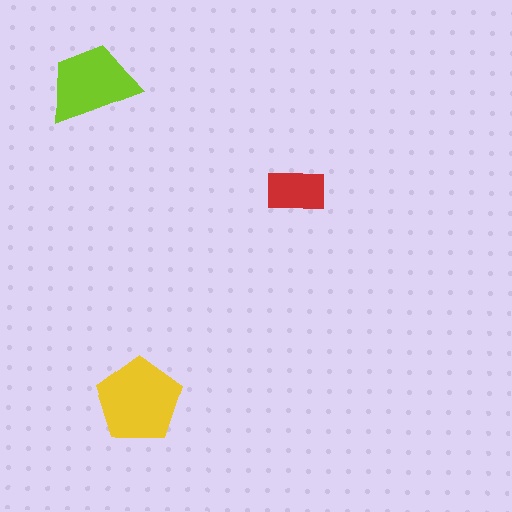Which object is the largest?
The yellow pentagon.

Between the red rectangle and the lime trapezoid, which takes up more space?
The lime trapezoid.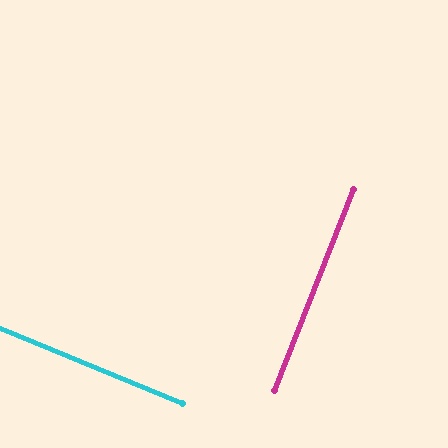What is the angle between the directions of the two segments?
Approximately 89 degrees.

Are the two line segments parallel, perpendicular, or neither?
Perpendicular — they meet at approximately 89°.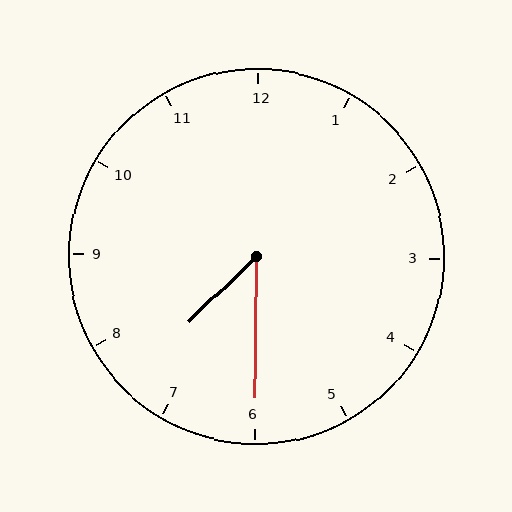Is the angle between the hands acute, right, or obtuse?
It is acute.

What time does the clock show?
7:30.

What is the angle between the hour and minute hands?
Approximately 45 degrees.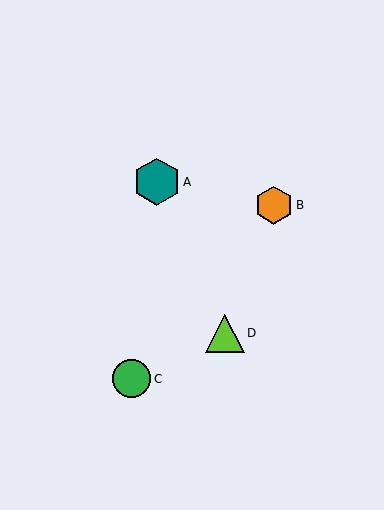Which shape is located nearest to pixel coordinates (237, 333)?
The lime triangle (labeled D) at (225, 333) is nearest to that location.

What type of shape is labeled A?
Shape A is a teal hexagon.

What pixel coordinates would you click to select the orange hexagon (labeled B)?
Click at (274, 205) to select the orange hexagon B.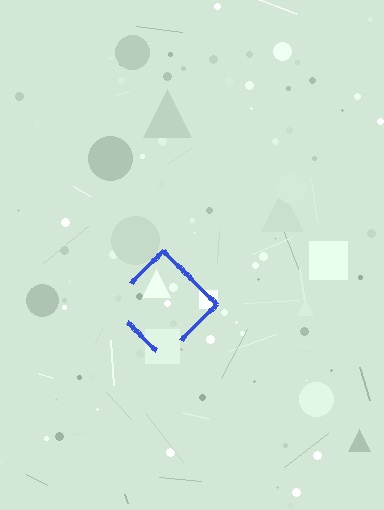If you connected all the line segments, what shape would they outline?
They would outline a diamond.